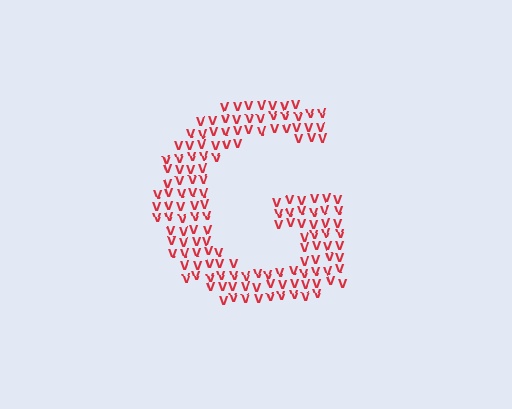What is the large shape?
The large shape is the letter G.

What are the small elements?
The small elements are letter V's.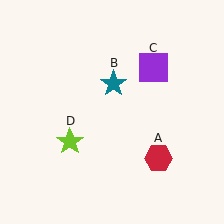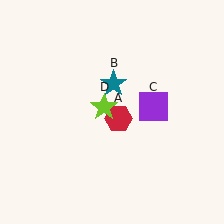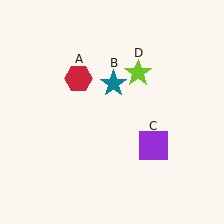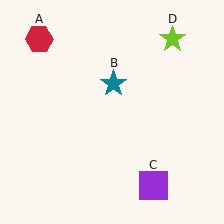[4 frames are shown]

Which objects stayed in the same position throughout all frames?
Teal star (object B) remained stationary.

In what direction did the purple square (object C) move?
The purple square (object C) moved down.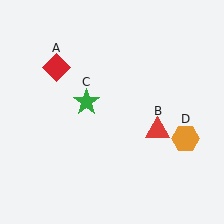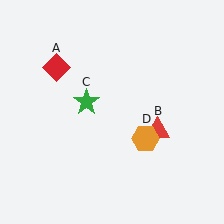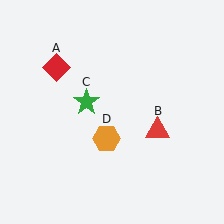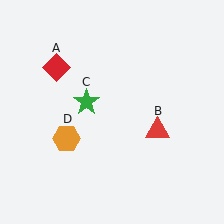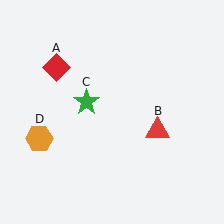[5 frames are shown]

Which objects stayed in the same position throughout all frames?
Red diamond (object A) and red triangle (object B) and green star (object C) remained stationary.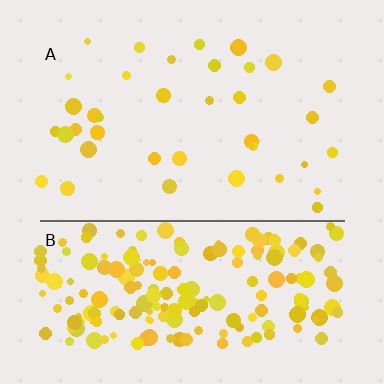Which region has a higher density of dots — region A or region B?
B (the bottom).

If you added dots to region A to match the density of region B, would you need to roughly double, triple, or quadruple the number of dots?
Approximately quadruple.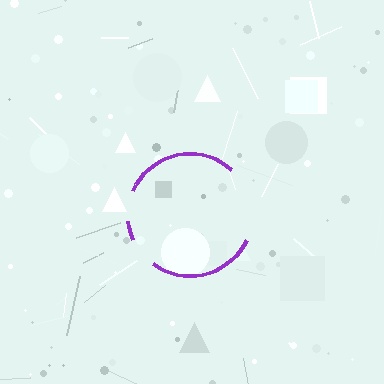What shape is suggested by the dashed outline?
The dashed outline suggests a circle.